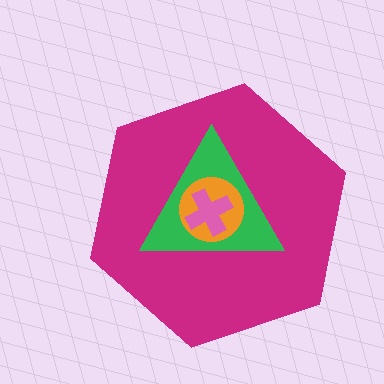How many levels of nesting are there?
4.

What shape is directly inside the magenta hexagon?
The green triangle.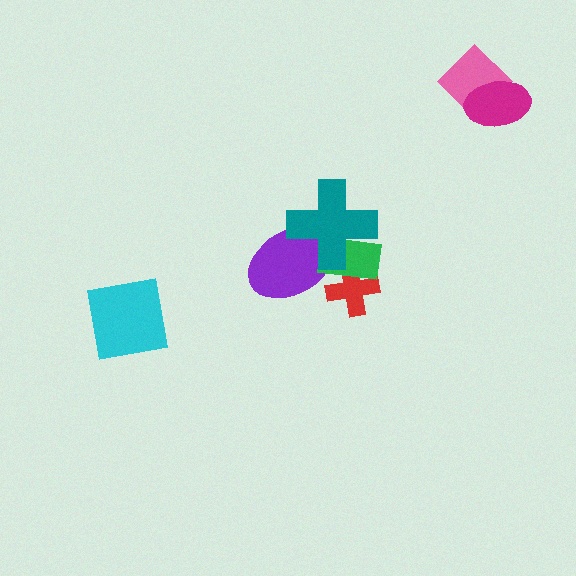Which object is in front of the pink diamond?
The magenta ellipse is in front of the pink diamond.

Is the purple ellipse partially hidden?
Yes, it is partially covered by another shape.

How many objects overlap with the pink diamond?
1 object overlaps with the pink diamond.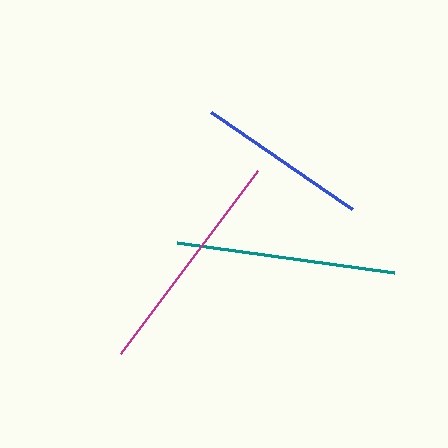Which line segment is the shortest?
The blue line is the shortest at approximately 171 pixels.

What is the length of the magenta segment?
The magenta segment is approximately 229 pixels long.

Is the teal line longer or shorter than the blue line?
The teal line is longer than the blue line.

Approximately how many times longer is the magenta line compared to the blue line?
The magenta line is approximately 1.3 times the length of the blue line.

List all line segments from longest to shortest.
From longest to shortest: magenta, teal, blue.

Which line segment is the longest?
The magenta line is the longest at approximately 229 pixels.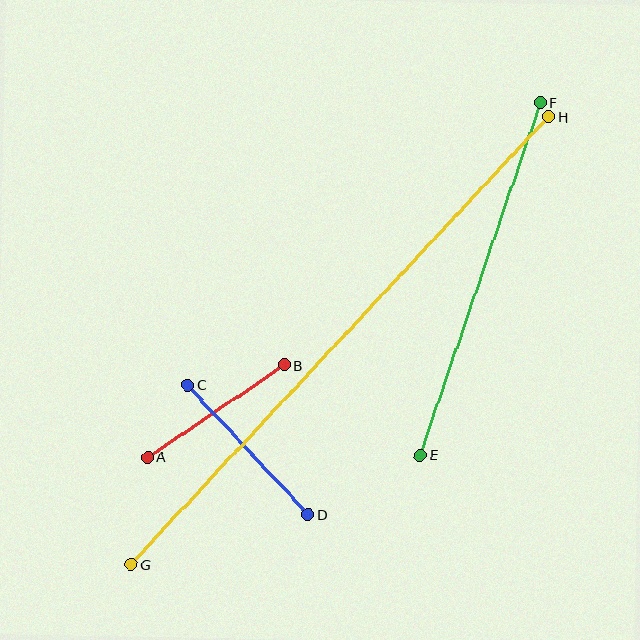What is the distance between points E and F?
The distance is approximately 372 pixels.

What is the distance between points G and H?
The distance is approximately 612 pixels.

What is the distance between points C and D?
The distance is approximately 177 pixels.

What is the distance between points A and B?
The distance is approximately 165 pixels.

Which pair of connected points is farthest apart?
Points G and H are farthest apart.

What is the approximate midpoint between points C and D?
The midpoint is at approximately (248, 450) pixels.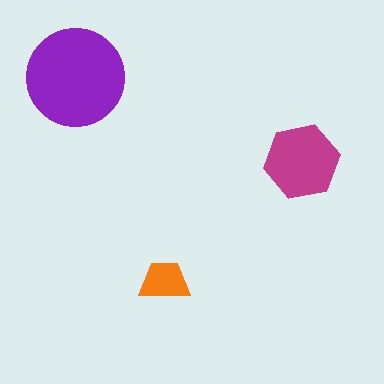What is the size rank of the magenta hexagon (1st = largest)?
2nd.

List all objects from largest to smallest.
The purple circle, the magenta hexagon, the orange trapezoid.